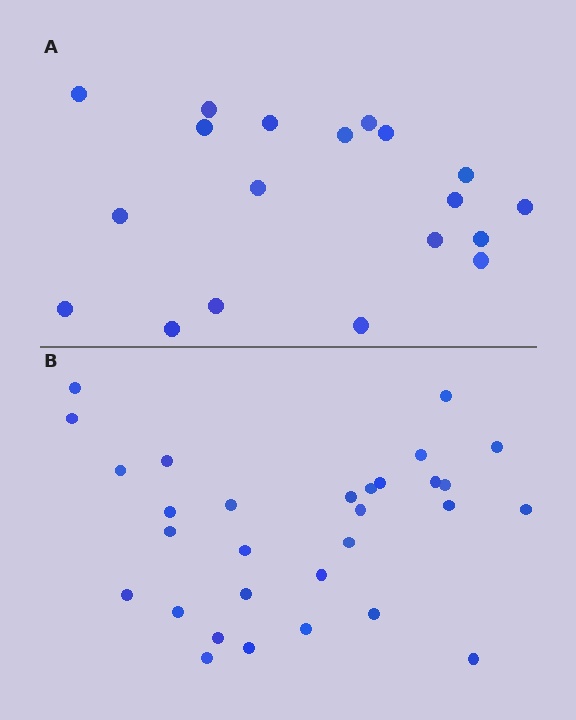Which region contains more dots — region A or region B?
Region B (the bottom region) has more dots.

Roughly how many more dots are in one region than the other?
Region B has roughly 12 or so more dots than region A.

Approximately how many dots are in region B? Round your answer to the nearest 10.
About 30 dots.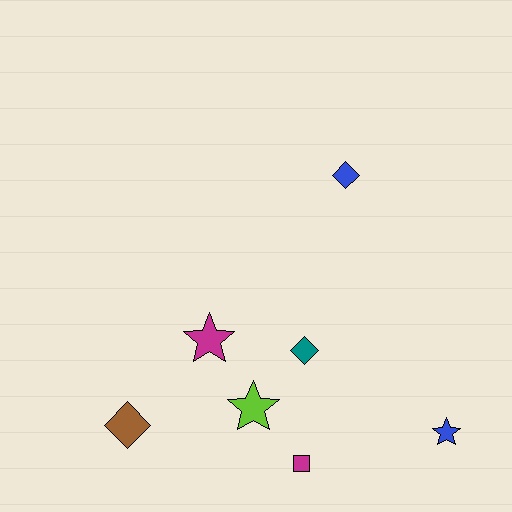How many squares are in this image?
There is 1 square.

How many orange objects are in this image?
There are no orange objects.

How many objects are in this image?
There are 7 objects.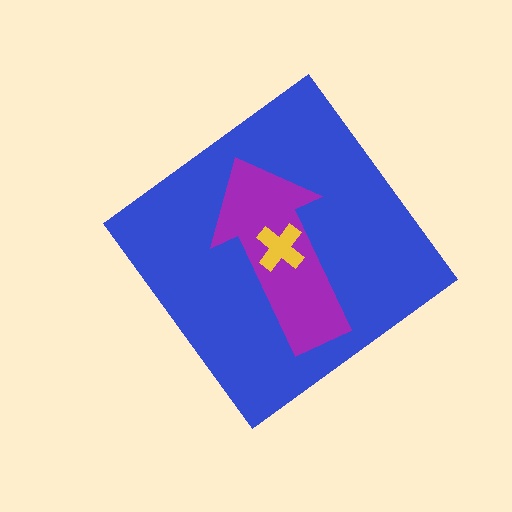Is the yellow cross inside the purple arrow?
Yes.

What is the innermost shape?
The yellow cross.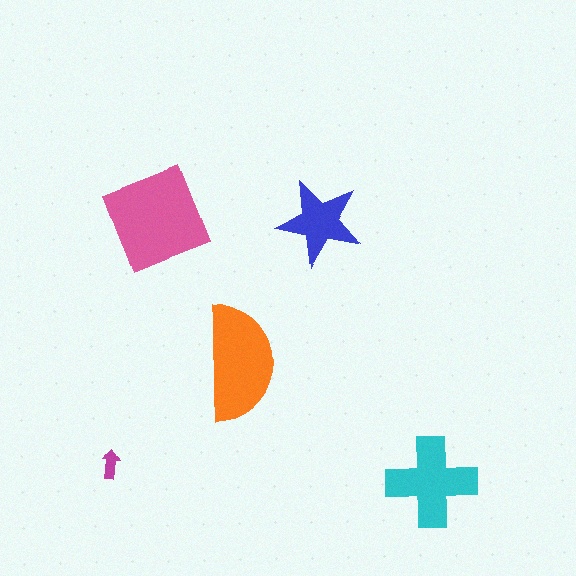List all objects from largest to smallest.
The pink diamond, the orange semicircle, the cyan cross, the blue star, the magenta arrow.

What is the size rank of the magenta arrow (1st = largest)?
5th.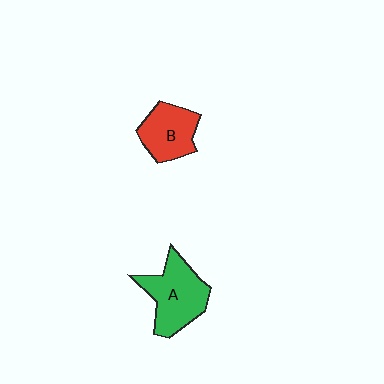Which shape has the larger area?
Shape A (green).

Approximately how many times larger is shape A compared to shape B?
Approximately 1.3 times.